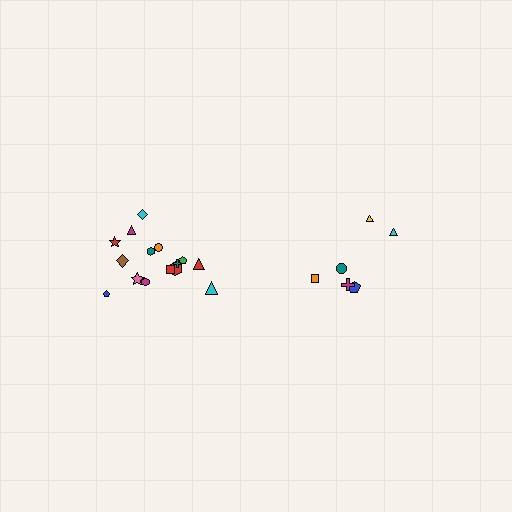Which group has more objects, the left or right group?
The left group.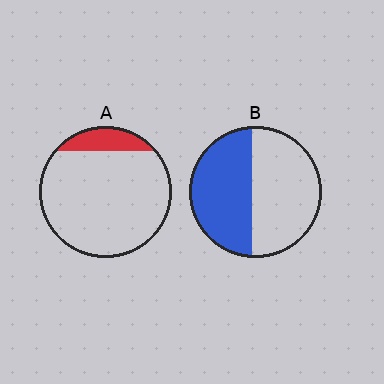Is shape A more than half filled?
No.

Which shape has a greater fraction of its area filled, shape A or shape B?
Shape B.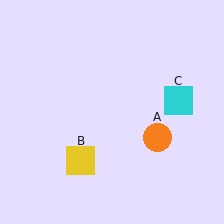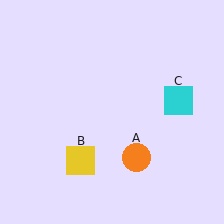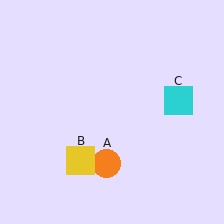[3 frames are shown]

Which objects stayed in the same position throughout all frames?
Yellow square (object B) and cyan square (object C) remained stationary.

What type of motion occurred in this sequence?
The orange circle (object A) rotated clockwise around the center of the scene.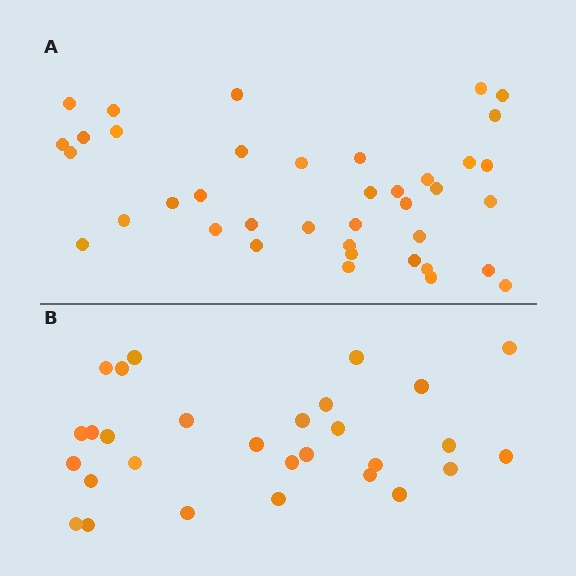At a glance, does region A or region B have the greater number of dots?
Region A (the top region) has more dots.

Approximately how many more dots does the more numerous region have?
Region A has roughly 10 or so more dots than region B.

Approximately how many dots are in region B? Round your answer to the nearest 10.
About 30 dots. (The exact count is 29, which rounds to 30.)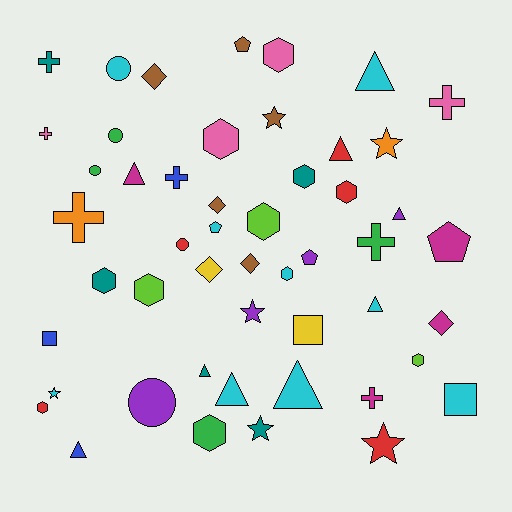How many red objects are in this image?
There are 5 red objects.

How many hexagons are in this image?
There are 11 hexagons.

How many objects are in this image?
There are 50 objects.